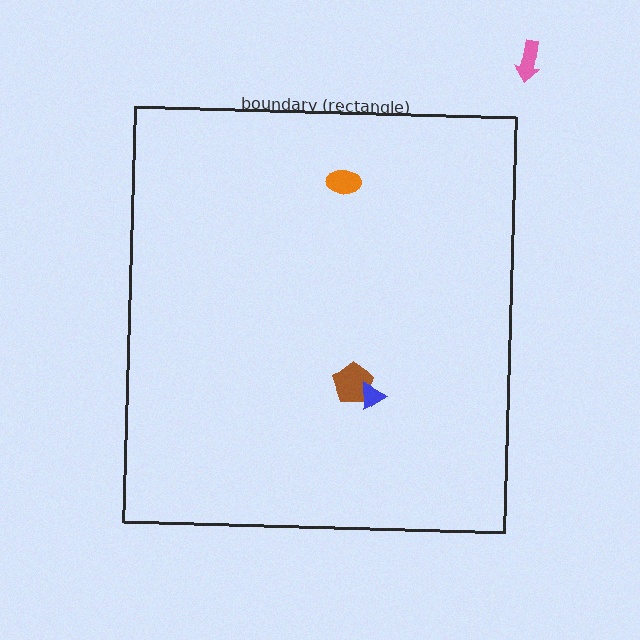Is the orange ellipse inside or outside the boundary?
Inside.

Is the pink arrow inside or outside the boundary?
Outside.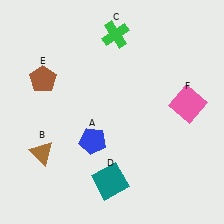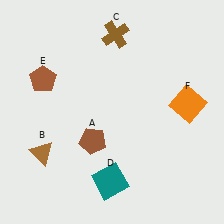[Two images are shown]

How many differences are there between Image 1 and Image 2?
There are 3 differences between the two images.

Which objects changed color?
A changed from blue to brown. C changed from green to brown. F changed from pink to orange.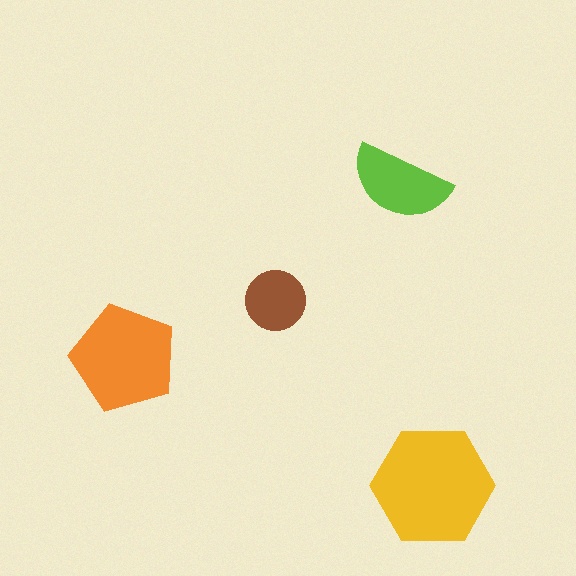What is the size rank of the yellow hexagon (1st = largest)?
1st.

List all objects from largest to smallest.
The yellow hexagon, the orange pentagon, the lime semicircle, the brown circle.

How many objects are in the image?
There are 4 objects in the image.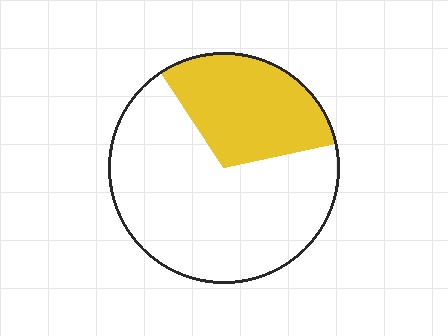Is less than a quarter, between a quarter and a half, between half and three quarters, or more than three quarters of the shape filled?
Between a quarter and a half.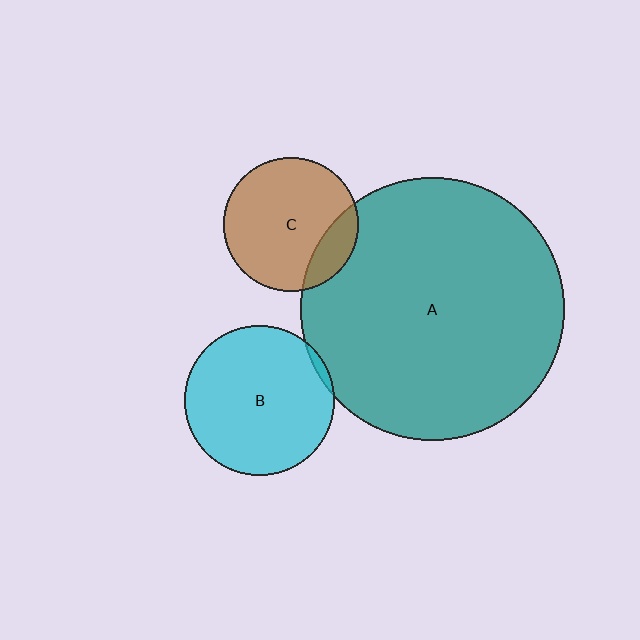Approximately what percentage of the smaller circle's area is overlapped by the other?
Approximately 5%.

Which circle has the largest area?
Circle A (teal).